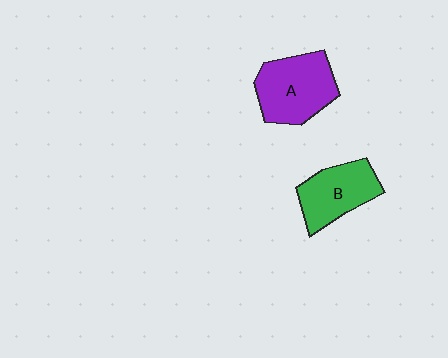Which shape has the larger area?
Shape A (purple).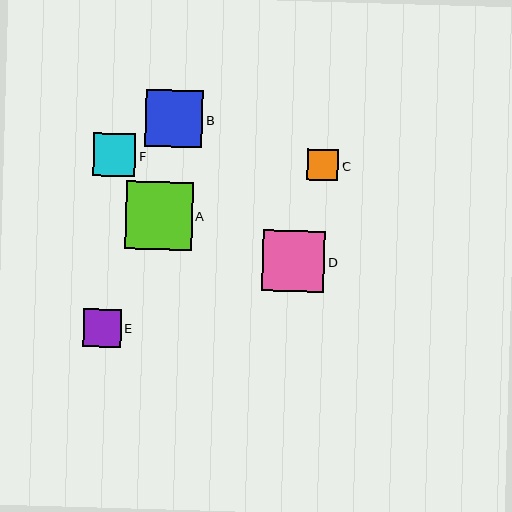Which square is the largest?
Square A is the largest with a size of approximately 67 pixels.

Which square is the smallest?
Square C is the smallest with a size of approximately 31 pixels.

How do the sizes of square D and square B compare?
Square D and square B are approximately the same size.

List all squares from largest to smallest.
From largest to smallest: A, D, B, F, E, C.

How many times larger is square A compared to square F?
Square A is approximately 1.6 times the size of square F.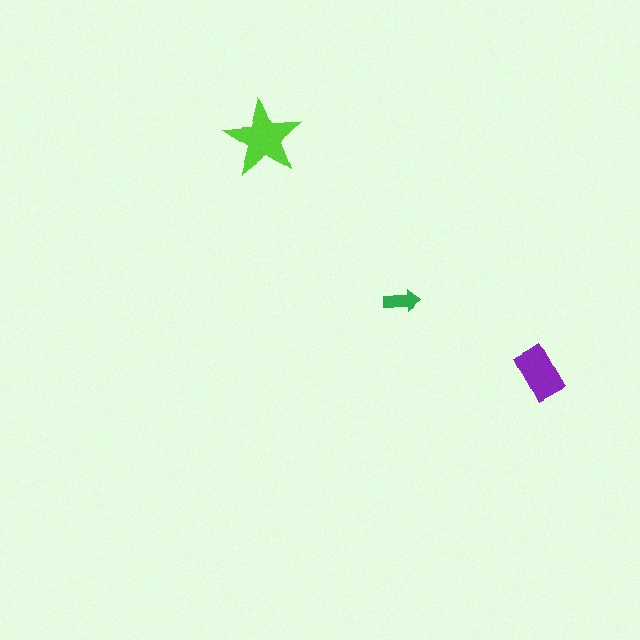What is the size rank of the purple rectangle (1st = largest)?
2nd.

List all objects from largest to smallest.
The lime star, the purple rectangle, the green arrow.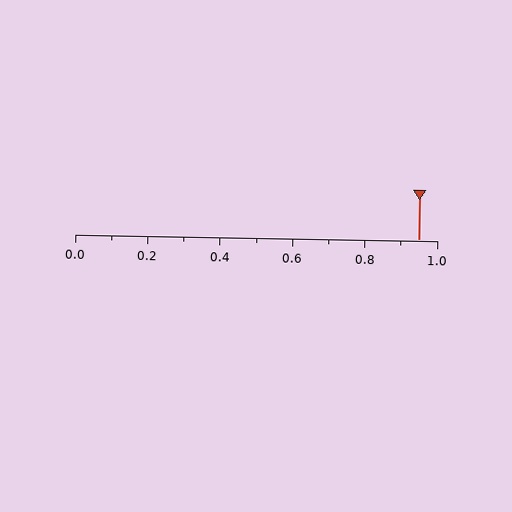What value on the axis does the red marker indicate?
The marker indicates approximately 0.95.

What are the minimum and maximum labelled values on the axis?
The axis runs from 0.0 to 1.0.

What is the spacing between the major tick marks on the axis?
The major ticks are spaced 0.2 apart.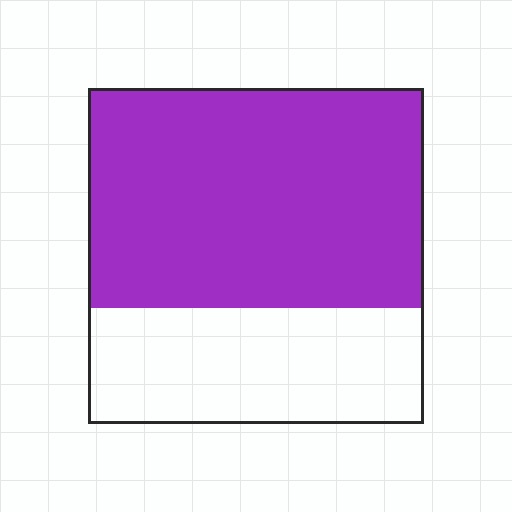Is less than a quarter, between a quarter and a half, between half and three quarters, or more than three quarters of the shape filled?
Between half and three quarters.